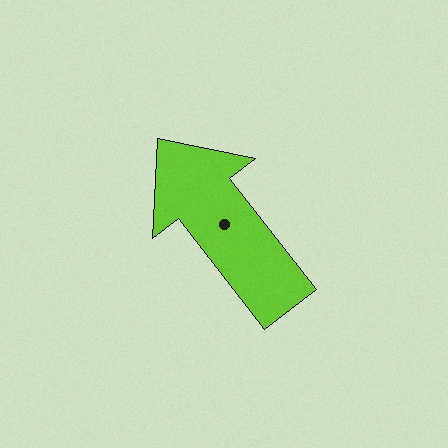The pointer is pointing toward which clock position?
Roughly 11 o'clock.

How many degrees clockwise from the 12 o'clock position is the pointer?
Approximately 322 degrees.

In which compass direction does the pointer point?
Northwest.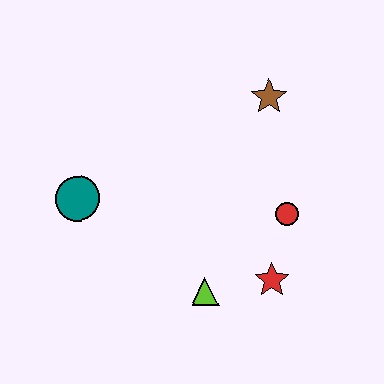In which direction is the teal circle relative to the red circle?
The teal circle is to the left of the red circle.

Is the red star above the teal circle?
No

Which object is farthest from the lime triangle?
The brown star is farthest from the lime triangle.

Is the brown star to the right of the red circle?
No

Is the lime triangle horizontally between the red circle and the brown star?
No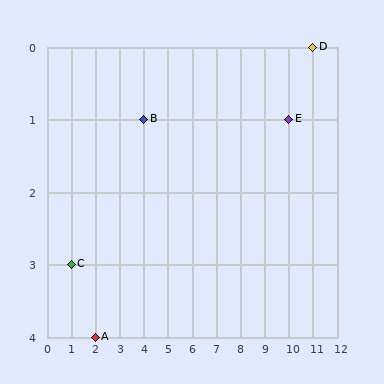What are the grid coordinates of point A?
Point A is at grid coordinates (2, 4).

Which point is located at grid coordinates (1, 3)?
Point C is at (1, 3).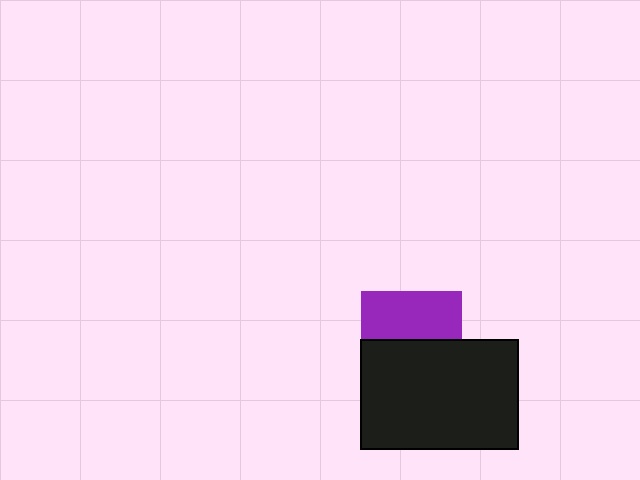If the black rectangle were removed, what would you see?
You would see the complete purple square.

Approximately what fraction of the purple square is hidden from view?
Roughly 52% of the purple square is hidden behind the black rectangle.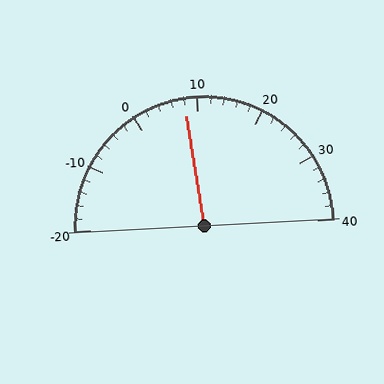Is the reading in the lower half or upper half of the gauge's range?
The reading is in the lower half of the range (-20 to 40).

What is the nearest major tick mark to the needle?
The nearest major tick mark is 10.